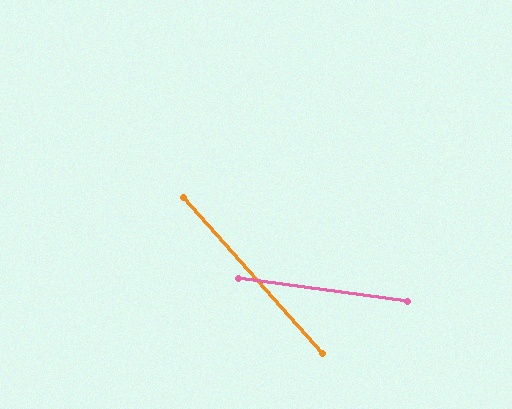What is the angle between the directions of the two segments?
Approximately 41 degrees.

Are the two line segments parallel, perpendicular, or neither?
Neither parallel nor perpendicular — they differ by about 41°.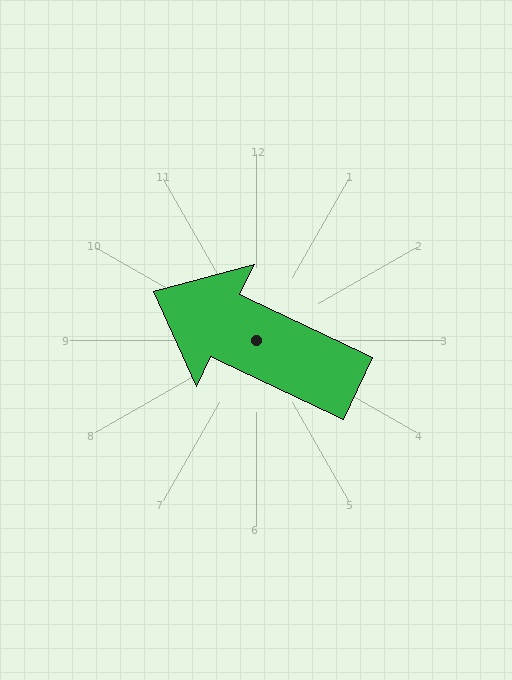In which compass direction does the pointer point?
Northwest.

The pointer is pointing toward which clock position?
Roughly 10 o'clock.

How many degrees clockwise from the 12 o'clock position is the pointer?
Approximately 295 degrees.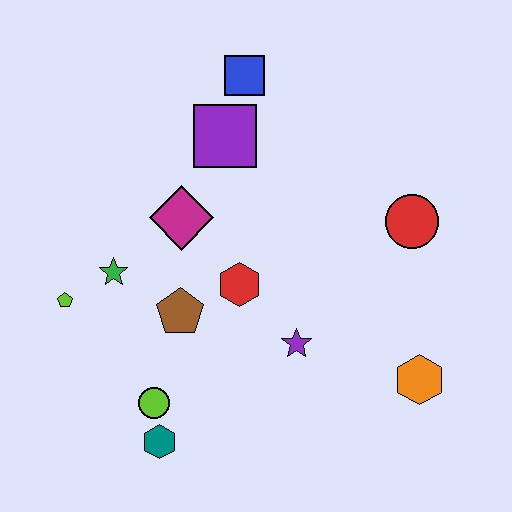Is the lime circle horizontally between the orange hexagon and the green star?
Yes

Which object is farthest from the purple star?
The blue square is farthest from the purple star.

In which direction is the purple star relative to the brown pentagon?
The purple star is to the right of the brown pentagon.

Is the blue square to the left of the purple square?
No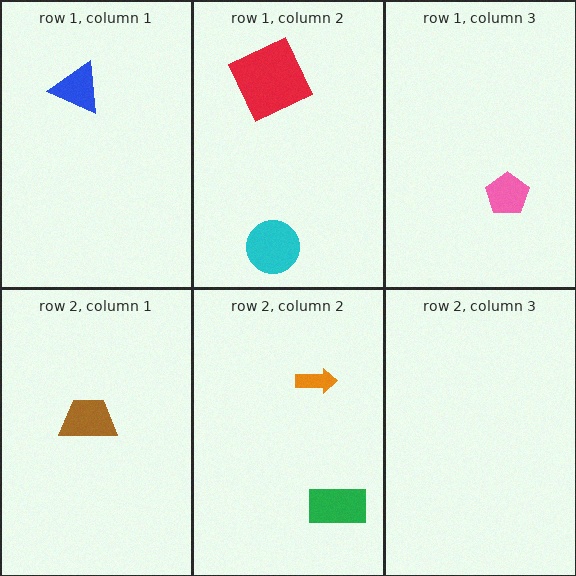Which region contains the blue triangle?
The row 1, column 1 region.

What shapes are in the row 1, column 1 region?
The blue triangle.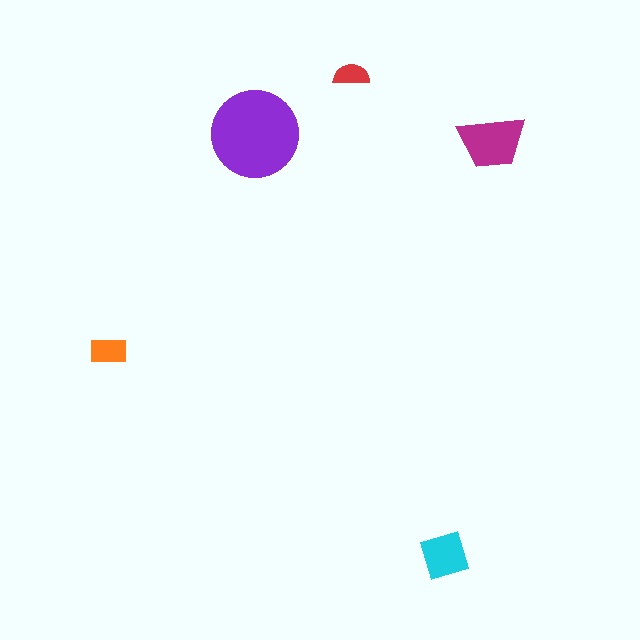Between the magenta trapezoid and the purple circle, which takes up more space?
The purple circle.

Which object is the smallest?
The red semicircle.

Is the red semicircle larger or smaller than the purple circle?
Smaller.